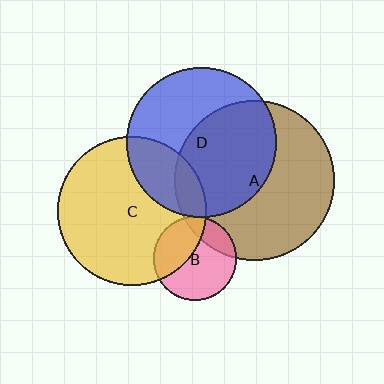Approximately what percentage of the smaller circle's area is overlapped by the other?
Approximately 35%.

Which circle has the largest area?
Circle A (brown).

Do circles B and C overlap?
Yes.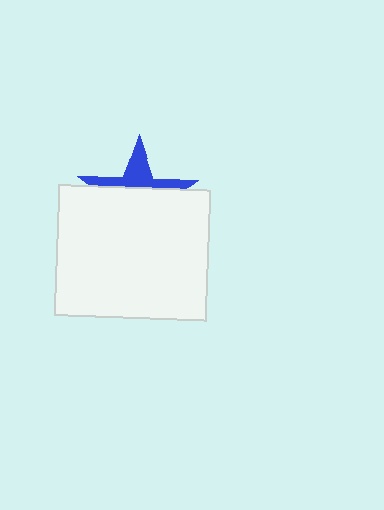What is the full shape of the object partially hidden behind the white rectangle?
The partially hidden object is a blue star.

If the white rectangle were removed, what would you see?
You would see the complete blue star.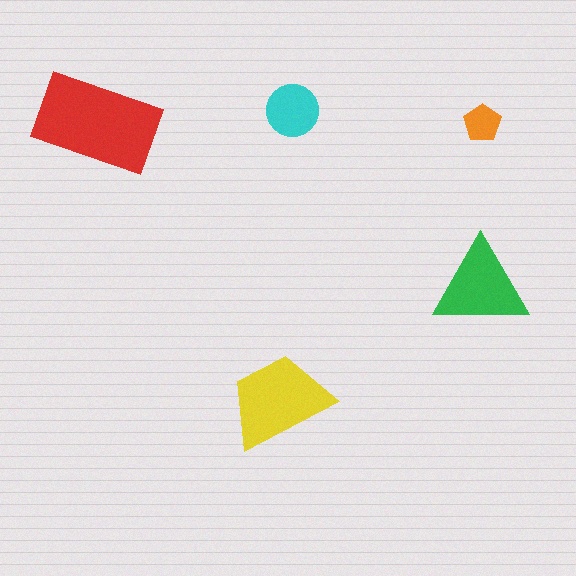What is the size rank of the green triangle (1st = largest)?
3rd.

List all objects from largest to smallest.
The red rectangle, the yellow trapezoid, the green triangle, the cyan circle, the orange pentagon.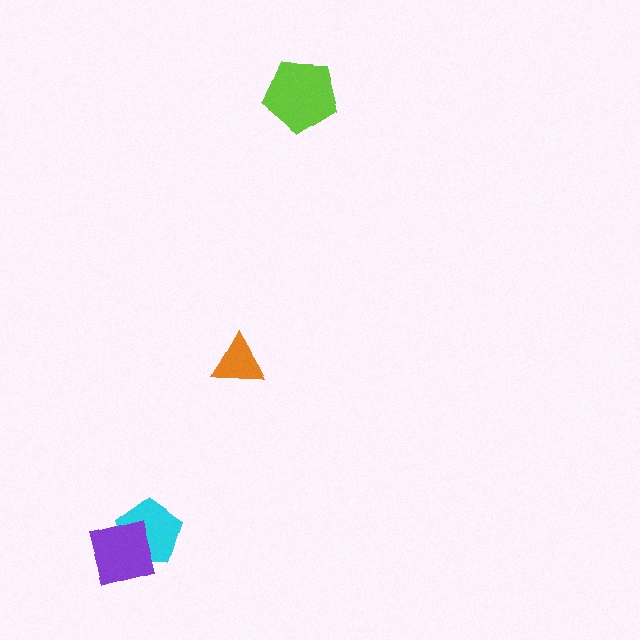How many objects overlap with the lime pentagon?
0 objects overlap with the lime pentagon.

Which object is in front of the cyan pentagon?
The purple square is in front of the cyan pentagon.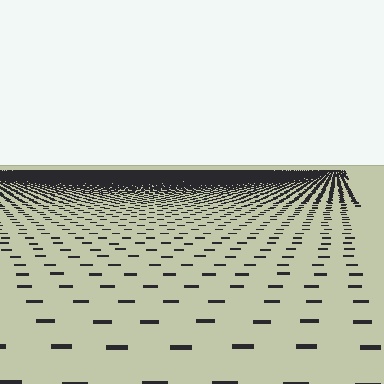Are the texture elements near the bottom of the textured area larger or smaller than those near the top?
Larger. Near the bottom, elements are closer to the viewer and appear at a bigger on-screen size.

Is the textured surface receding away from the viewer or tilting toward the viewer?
The surface is receding away from the viewer. Texture elements get smaller and denser toward the top.